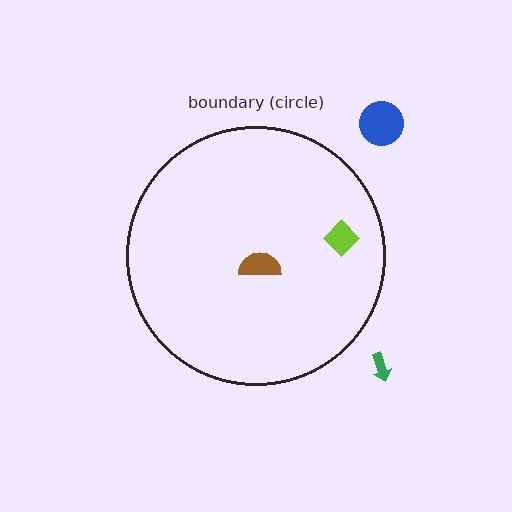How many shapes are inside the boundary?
2 inside, 2 outside.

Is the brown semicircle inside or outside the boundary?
Inside.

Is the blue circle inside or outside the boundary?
Outside.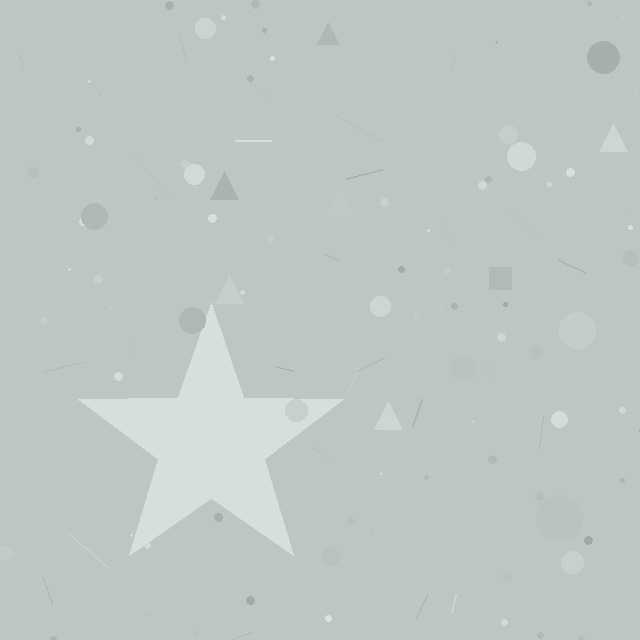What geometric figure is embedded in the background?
A star is embedded in the background.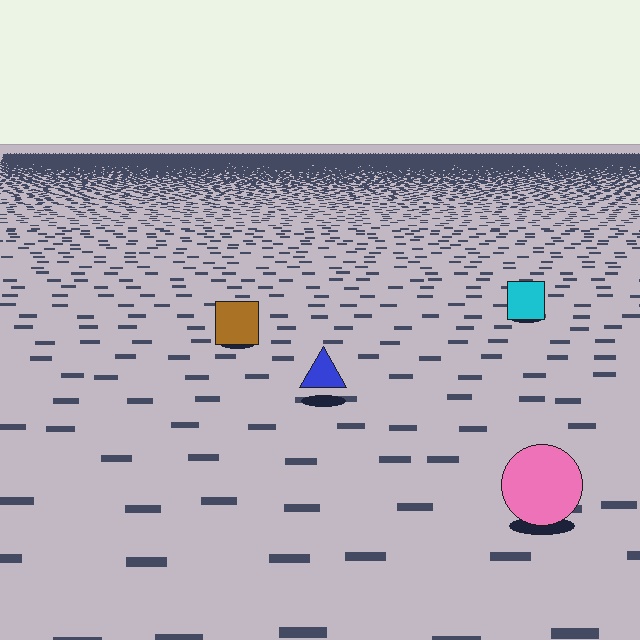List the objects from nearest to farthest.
From nearest to farthest: the pink circle, the blue triangle, the brown square, the cyan square.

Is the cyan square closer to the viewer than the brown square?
No. The brown square is closer — you can tell from the texture gradient: the ground texture is coarser near it.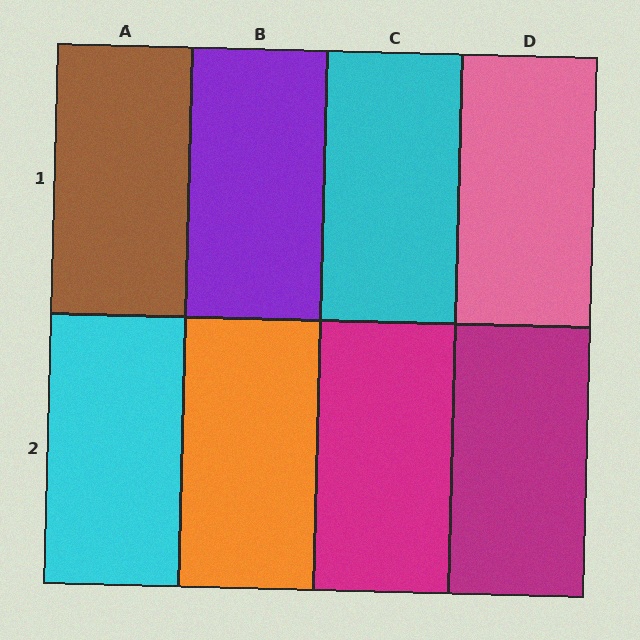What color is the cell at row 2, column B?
Orange.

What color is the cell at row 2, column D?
Magenta.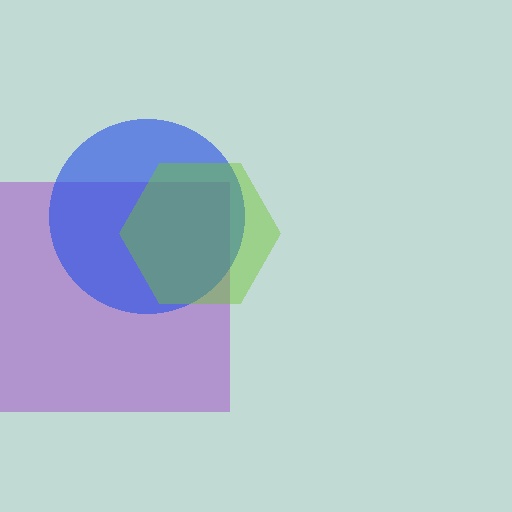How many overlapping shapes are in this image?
There are 3 overlapping shapes in the image.